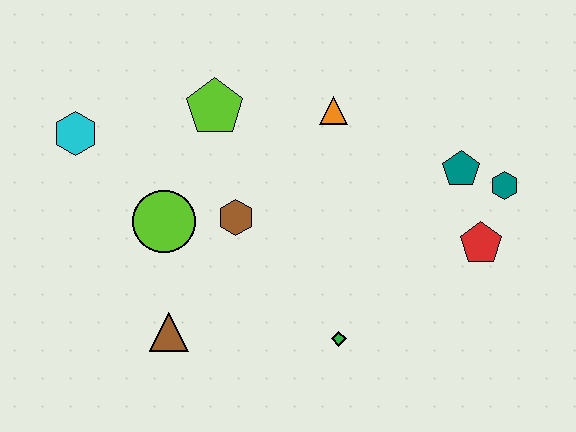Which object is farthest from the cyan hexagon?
The teal hexagon is farthest from the cyan hexagon.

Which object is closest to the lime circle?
The brown hexagon is closest to the lime circle.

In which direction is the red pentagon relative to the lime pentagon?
The red pentagon is to the right of the lime pentagon.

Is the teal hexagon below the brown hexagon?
No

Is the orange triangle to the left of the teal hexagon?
Yes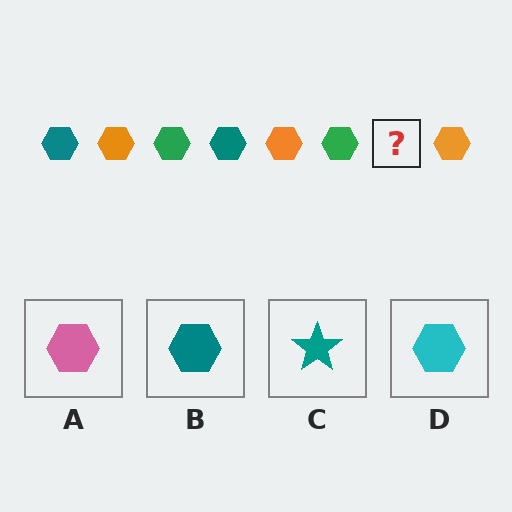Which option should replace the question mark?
Option B.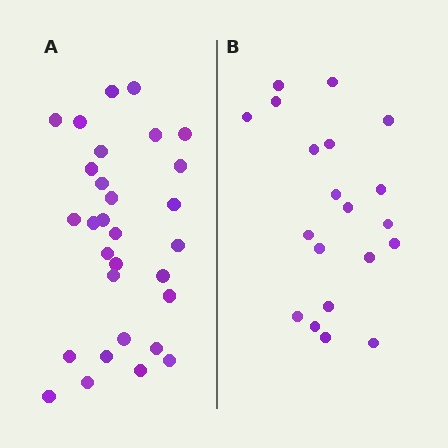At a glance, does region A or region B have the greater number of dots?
Region A (the left region) has more dots.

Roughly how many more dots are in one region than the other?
Region A has roughly 10 or so more dots than region B.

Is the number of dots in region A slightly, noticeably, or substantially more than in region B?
Region A has substantially more. The ratio is roughly 1.5 to 1.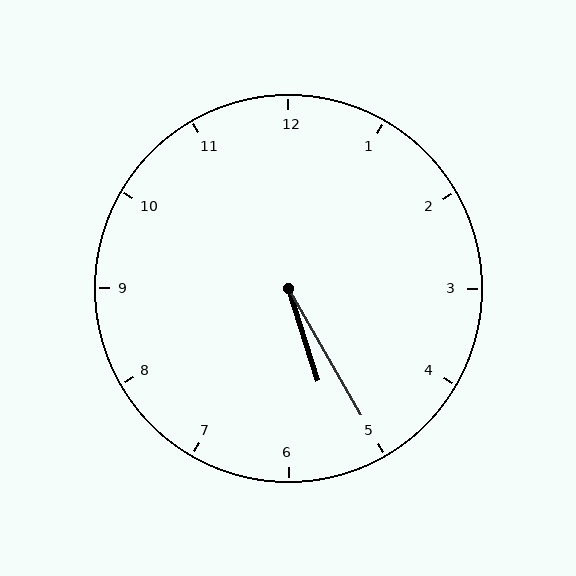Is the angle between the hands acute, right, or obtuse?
It is acute.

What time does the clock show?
5:25.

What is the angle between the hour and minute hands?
Approximately 12 degrees.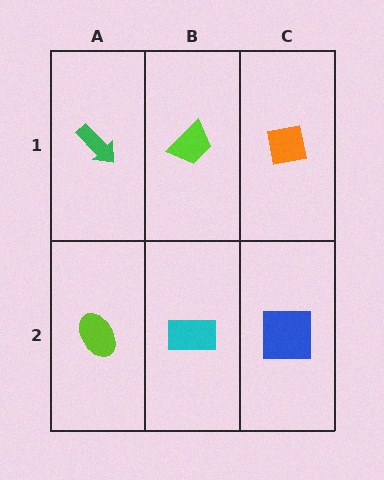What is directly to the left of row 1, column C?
A lime trapezoid.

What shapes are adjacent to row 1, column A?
A lime ellipse (row 2, column A), a lime trapezoid (row 1, column B).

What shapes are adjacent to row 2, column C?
An orange square (row 1, column C), a cyan rectangle (row 2, column B).